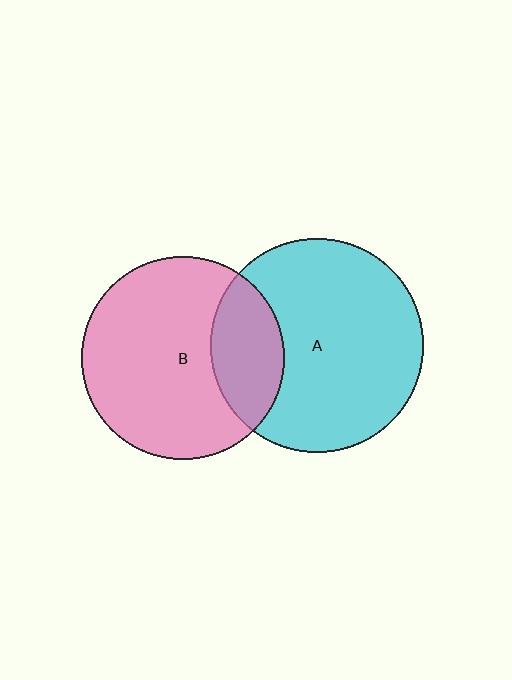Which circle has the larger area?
Circle A (cyan).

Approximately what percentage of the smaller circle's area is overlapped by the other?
Approximately 25%.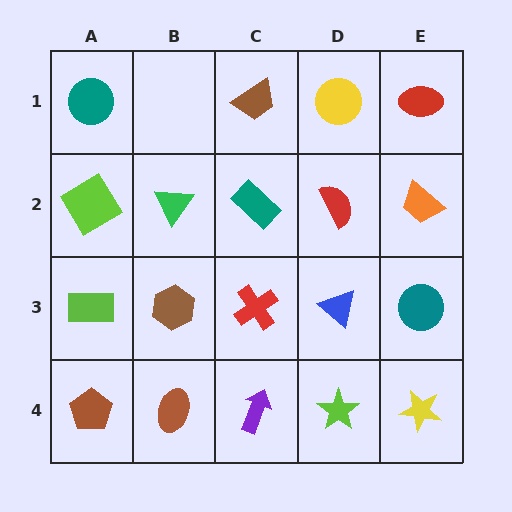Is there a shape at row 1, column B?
No, that cell is empty.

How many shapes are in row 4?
5 shapes.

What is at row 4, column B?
A brown ellipse.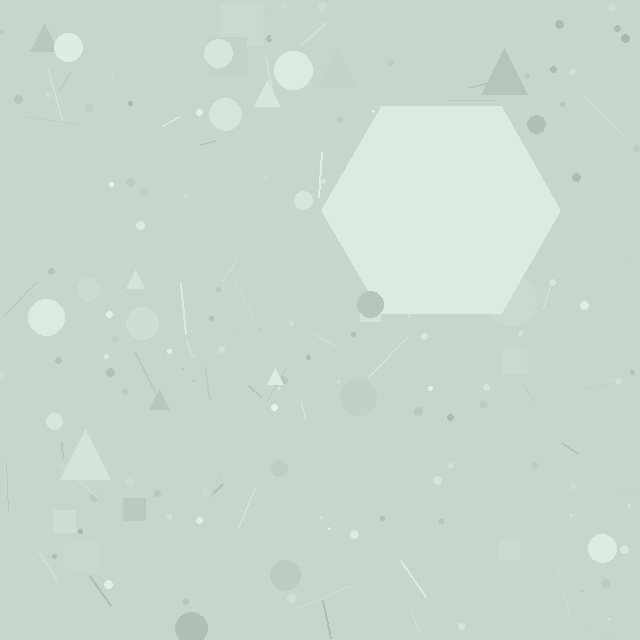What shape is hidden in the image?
A hexagon is hidden in the image.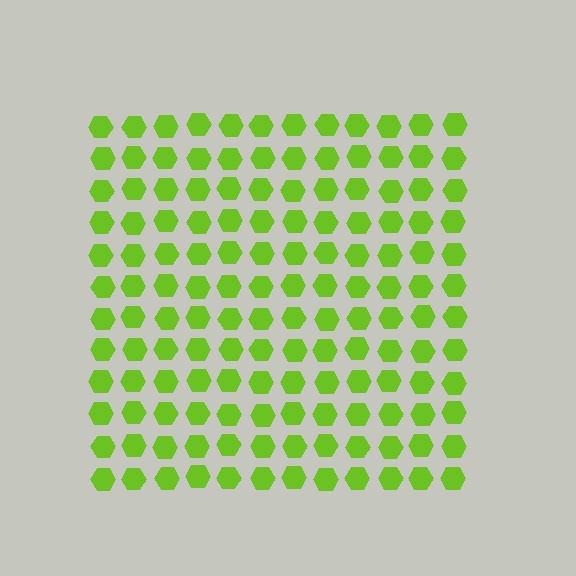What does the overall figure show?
The overall figure shows a square.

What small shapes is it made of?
It is made of small hexagons.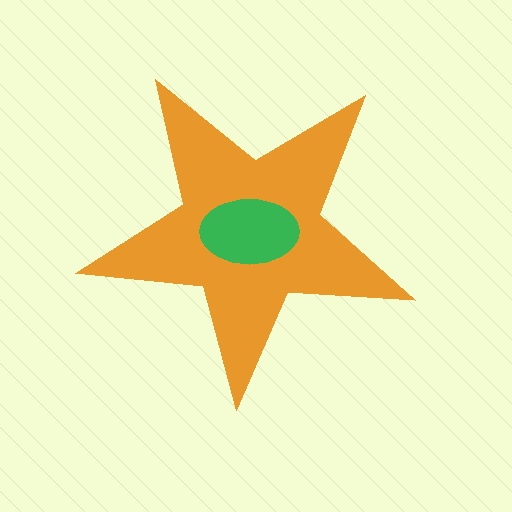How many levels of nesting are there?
2.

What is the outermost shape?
The orange star.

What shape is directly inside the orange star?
The green ellipse.